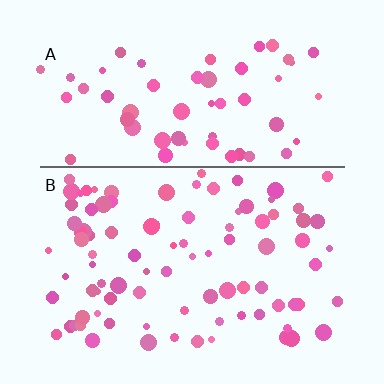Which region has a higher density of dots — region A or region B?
B (the bottom).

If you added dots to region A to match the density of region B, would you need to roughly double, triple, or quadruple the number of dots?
Approximately double.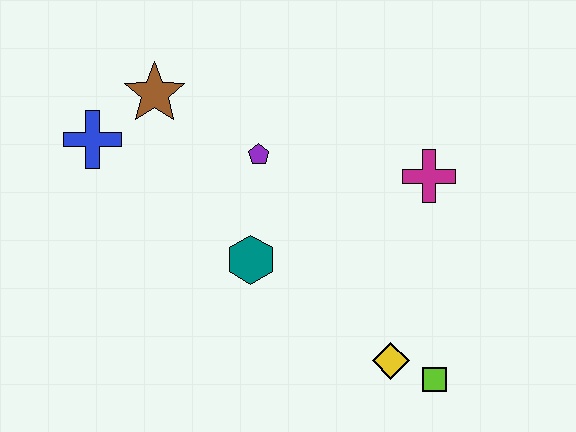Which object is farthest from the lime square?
The blue cross is farthest from the lime square.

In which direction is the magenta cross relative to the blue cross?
The magenta cross is to the right of the blue cross.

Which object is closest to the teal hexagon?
The purple pentagon is closest to the teal hexagon.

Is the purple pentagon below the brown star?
Yes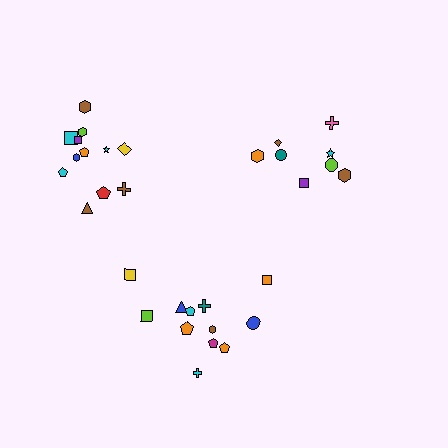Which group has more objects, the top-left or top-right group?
The top-left group.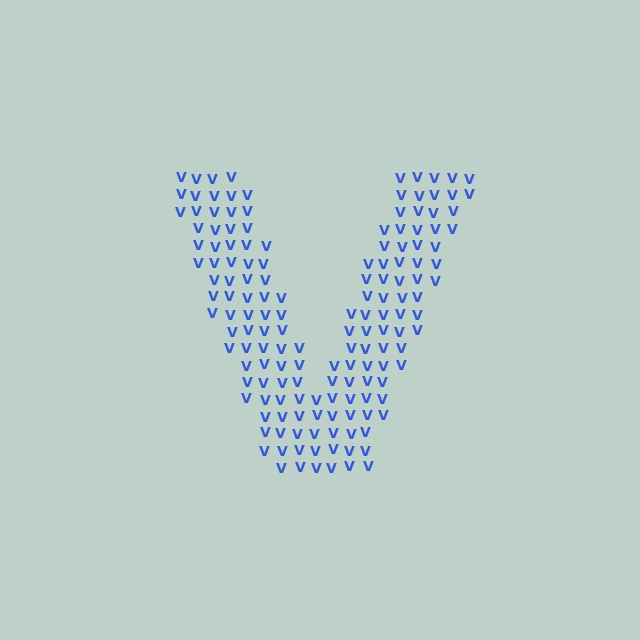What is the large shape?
The large shape is the letter V.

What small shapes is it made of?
It is made of small letter V's.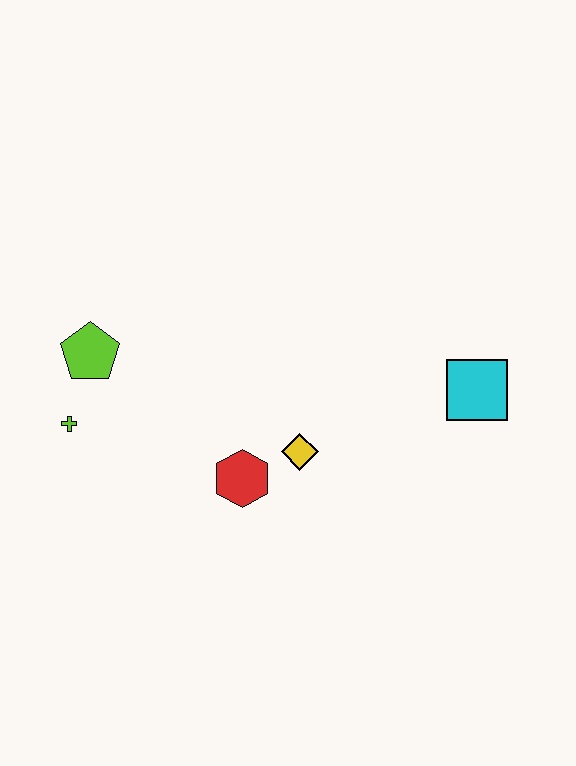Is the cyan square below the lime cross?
No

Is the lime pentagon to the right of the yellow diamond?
No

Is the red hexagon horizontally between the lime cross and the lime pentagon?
No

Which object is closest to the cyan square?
The yellow diamond is closest to the cyan square.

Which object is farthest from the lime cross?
The cyan square is farthest from the lime cross.